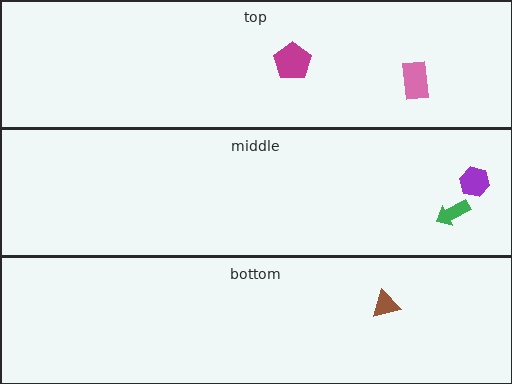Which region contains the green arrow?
The middle region.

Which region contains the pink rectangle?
The top region.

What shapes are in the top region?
The magenta pentagon, the pink rectangle.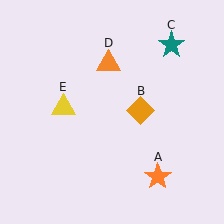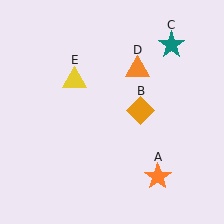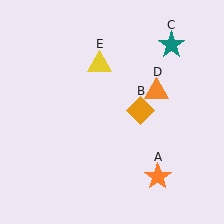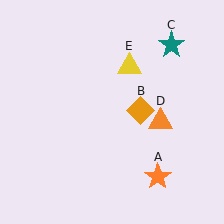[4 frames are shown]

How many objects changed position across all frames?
2 objects changed position: orange triangle (object D), yellow triangle (object E).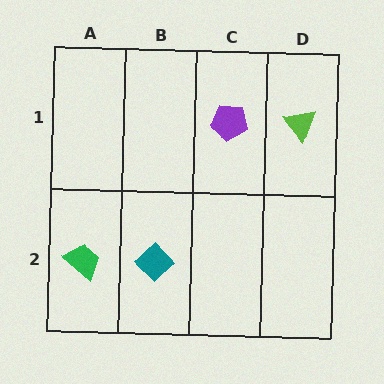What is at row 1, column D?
A lime triangle.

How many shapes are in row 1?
2 shapes.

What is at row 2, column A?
A green trapezoid.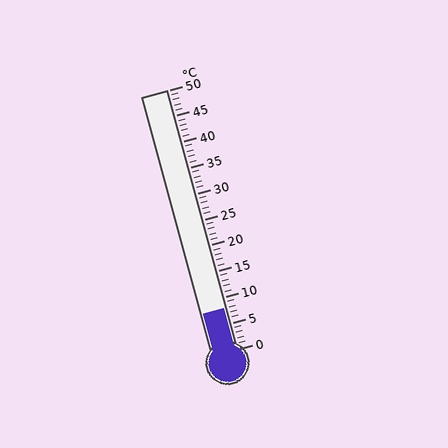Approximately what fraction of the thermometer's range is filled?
The thermometer is filled to approximately 15% of its range.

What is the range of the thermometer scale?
The thermometer scale ranges from 0°C to 50°C.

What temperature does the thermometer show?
The thermometer shows approximately 8°C.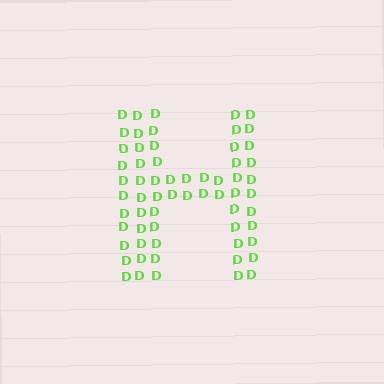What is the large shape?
The large shape is the letter H.